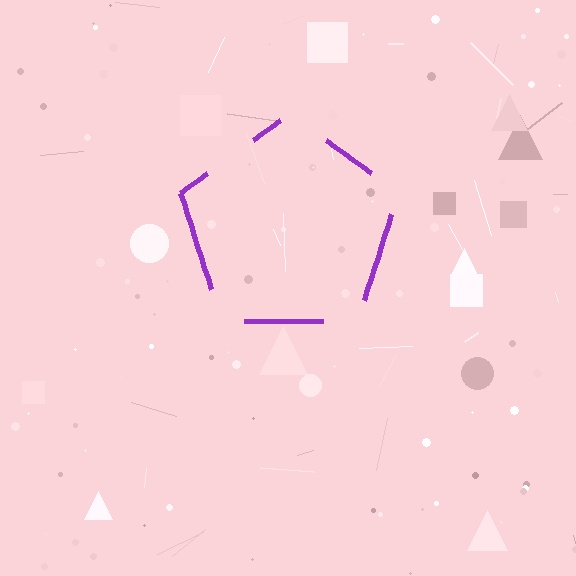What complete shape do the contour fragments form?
The contour fragments form a pentagon.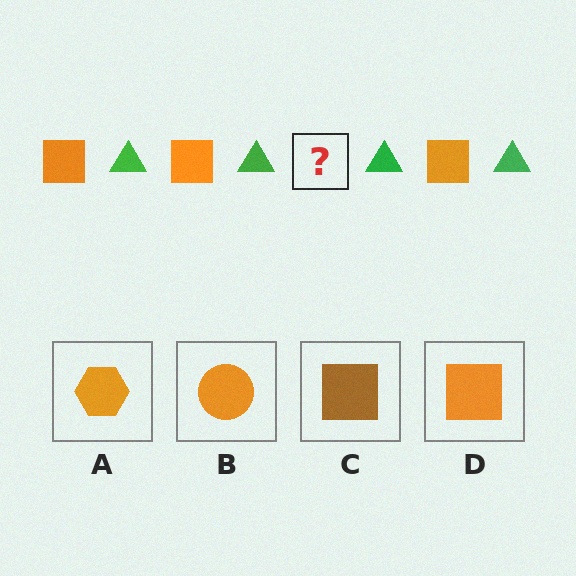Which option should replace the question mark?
Option D.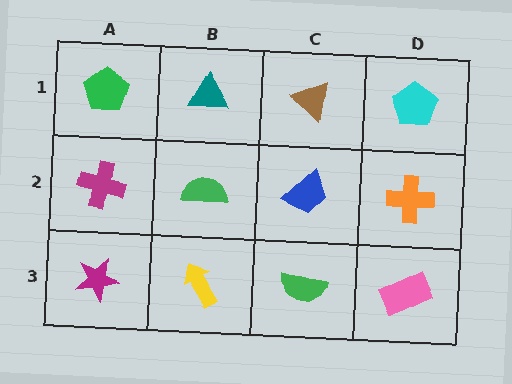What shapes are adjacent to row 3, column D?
An orange cross (row 2, column D), a green semicircle (row 3, column C).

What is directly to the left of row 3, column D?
A green semicircle.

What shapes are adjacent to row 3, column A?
A magenta cross (row 2, column A), a yellow arrow (row 3, column B).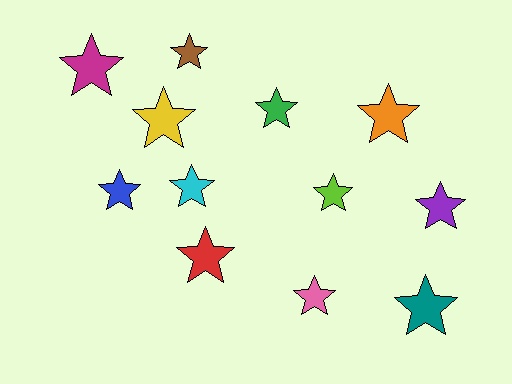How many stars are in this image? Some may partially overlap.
There are 12 stars.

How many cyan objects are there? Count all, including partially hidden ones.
There is 1 cyan object.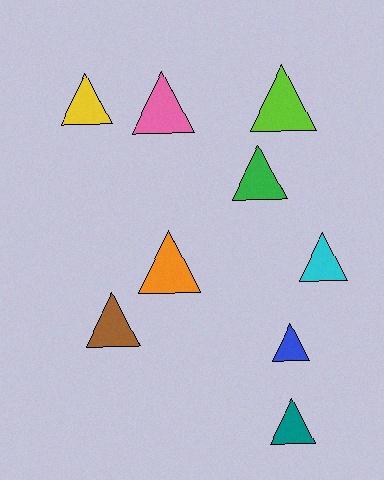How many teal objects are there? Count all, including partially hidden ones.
There is 1 teal object.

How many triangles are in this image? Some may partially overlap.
There are 9 triangles.